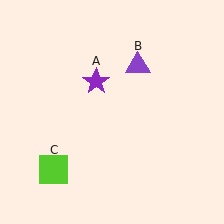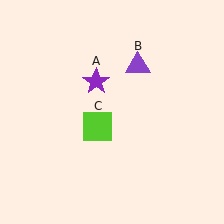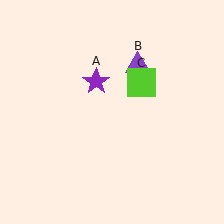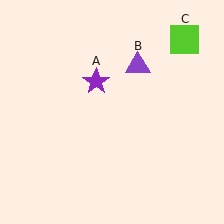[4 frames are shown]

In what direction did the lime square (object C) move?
The lime square (object C) moved up and to the right.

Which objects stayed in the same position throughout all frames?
Purple star (object A) and purple triangle (object B) remained stationary.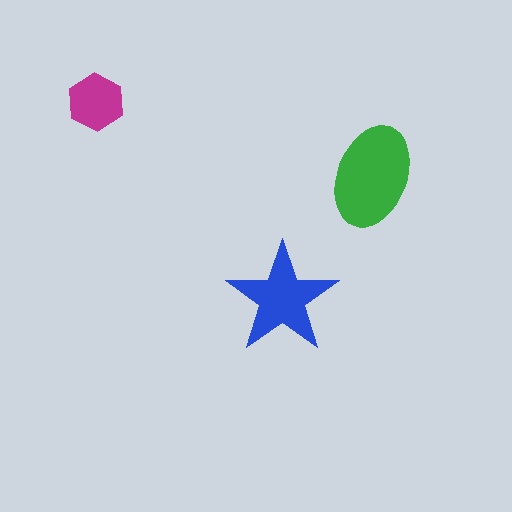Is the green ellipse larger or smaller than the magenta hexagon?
Larger.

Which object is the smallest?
The magenta hexagon.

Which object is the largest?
The green ellipse.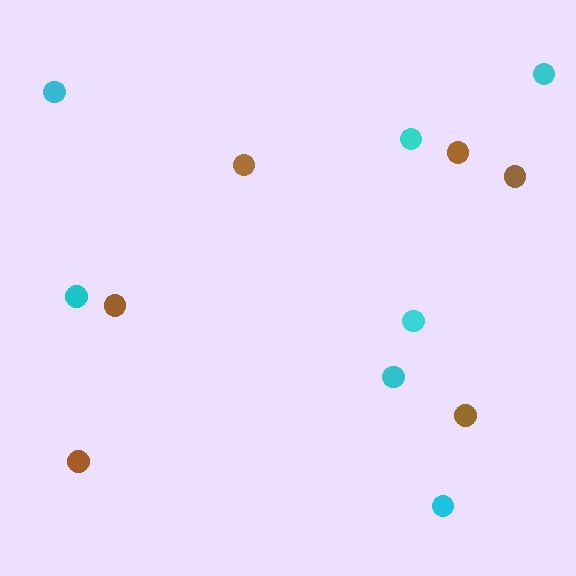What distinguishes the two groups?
There are 2 groups: one group of cyan circles (7) and one group of brown circles (6).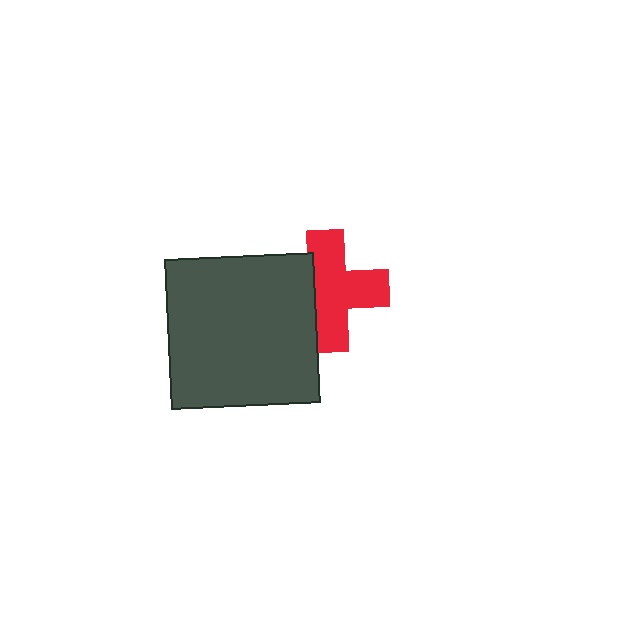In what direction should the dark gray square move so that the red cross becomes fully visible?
The dark gray square should move left. That is the shortest direction to clear the overlap and leave the red cross fully visible.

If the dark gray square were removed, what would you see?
You would see the complete red cross.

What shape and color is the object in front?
The object in front is a dark gray square.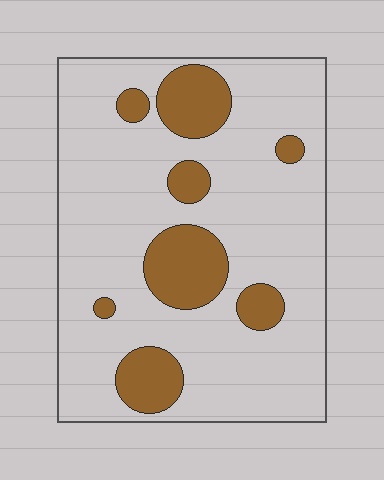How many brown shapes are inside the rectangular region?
8.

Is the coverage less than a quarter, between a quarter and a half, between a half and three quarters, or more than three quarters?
Less than a quarter.